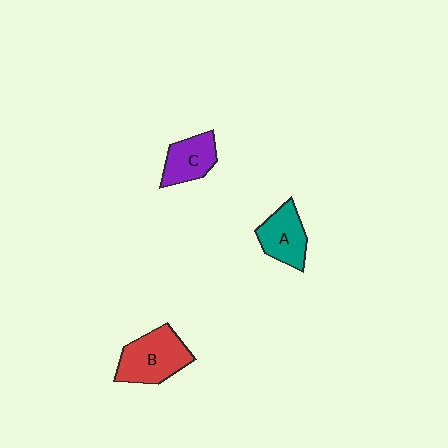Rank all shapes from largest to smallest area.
From largest to smallest: B (red), A (teal), C (purple).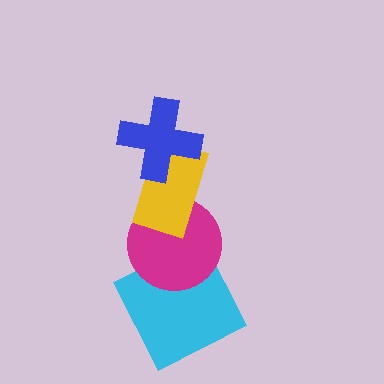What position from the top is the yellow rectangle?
The yellow rectangle is 2nd from the top.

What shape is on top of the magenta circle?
The yellow rectangle is on top of the magenta circle.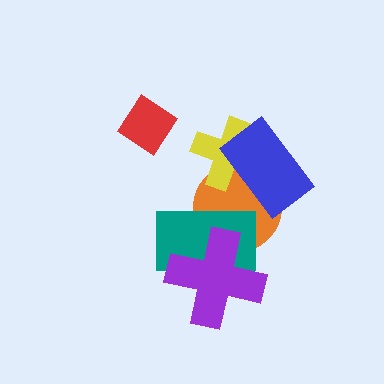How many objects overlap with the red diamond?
0 objects overlap with the red diamond.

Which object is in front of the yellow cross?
The blue rectangle is in front of the yellow cross.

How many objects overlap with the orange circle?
4 objects overlap with the orange circle.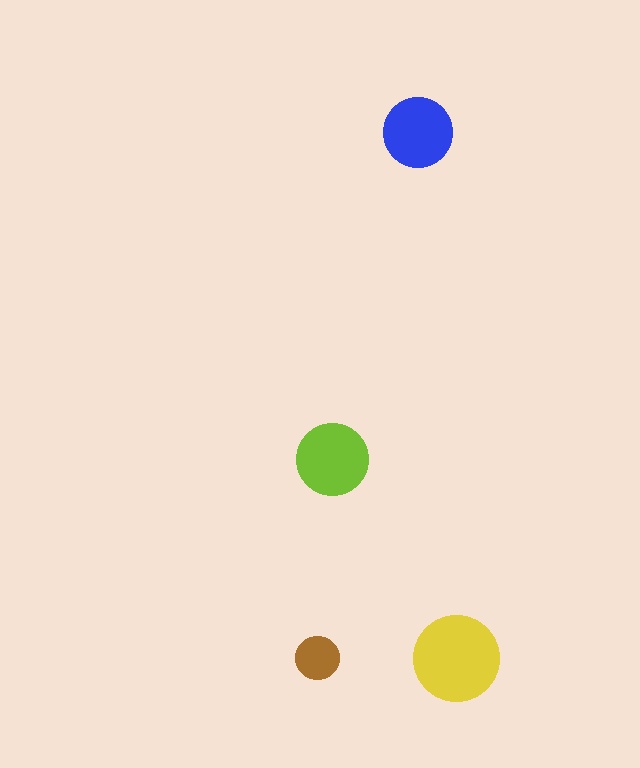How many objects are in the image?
There are 4 objects in the image.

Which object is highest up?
The blue circle is topmost.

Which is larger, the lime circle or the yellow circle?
The yellow one.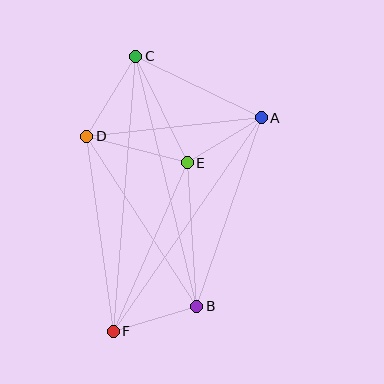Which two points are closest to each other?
Points A and E are closest to each other.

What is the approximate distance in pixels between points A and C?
The distance between A and C is approximately 140 pixels.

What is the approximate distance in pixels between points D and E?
The distance between D and E is approximately 104 pixels.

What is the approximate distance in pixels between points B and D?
The distance between B and D is approximately 202 pixels.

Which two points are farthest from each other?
Points C and F are farthest from each other.